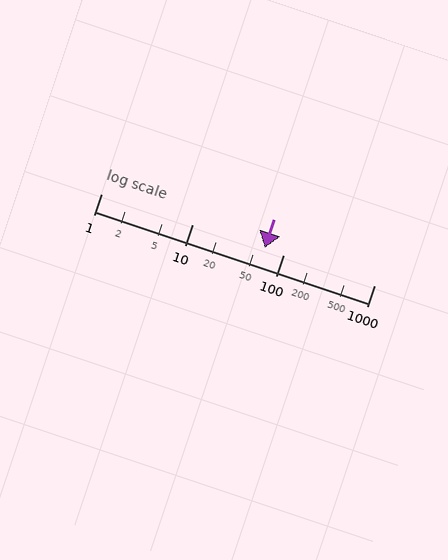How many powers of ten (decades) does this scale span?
The scale spans 3 decades, from 1 to 1000.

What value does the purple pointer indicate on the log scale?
The pointer indicates approximately 62.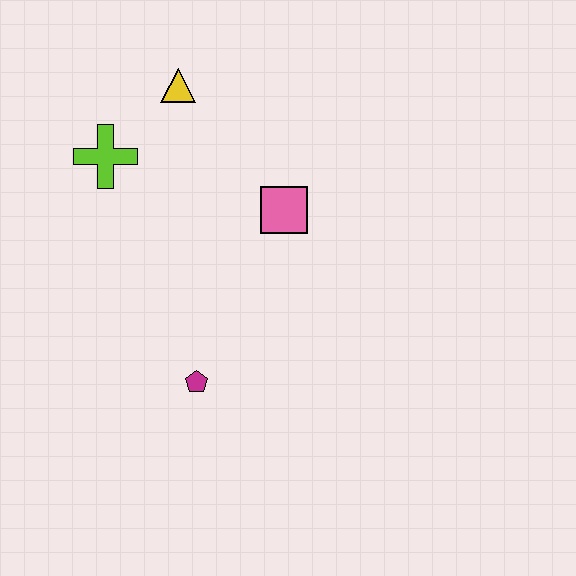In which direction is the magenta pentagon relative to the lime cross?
The magenta pentagon is below the lime cross.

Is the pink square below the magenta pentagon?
No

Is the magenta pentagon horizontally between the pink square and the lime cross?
Yes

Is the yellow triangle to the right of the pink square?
No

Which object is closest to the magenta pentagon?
The pink square is closest to the magenta pentagon.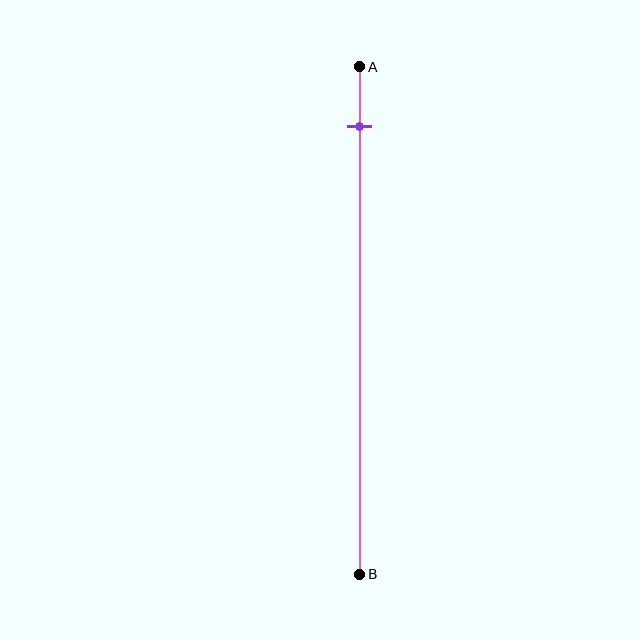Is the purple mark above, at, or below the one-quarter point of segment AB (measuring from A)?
The purple mark is above the one-quarter point of segment AB.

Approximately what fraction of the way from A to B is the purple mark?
The purple mark is approximately 10% of the way from A to B.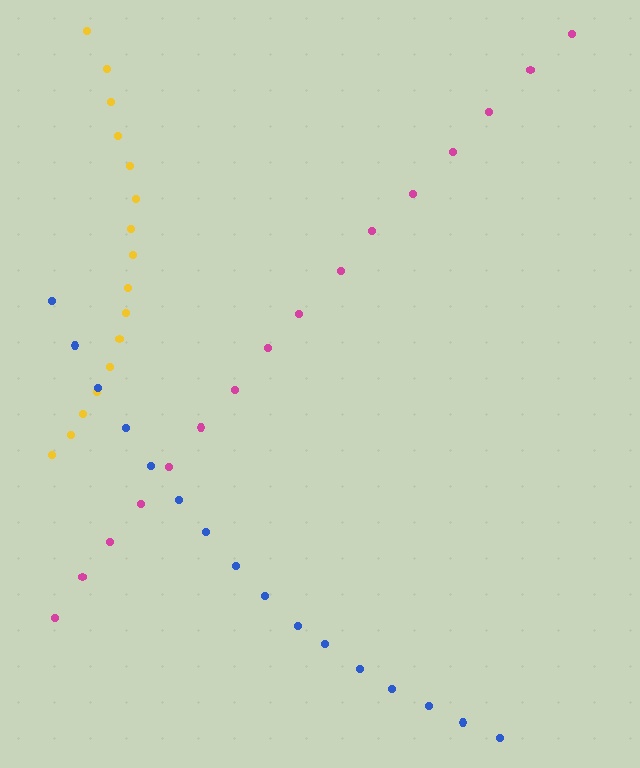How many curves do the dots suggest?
There are 3 distinct paths.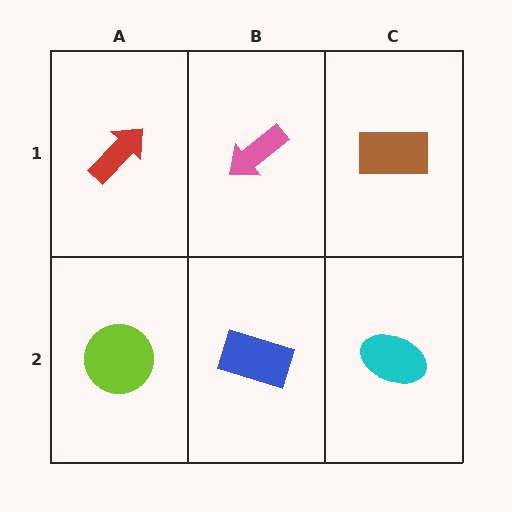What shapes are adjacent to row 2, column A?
A red arrow (row 1, column A), a blue rectangle (row 2, column B).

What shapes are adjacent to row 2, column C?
A brown rectangle (row 1, column C), a blue rectangle (row 2, column B).